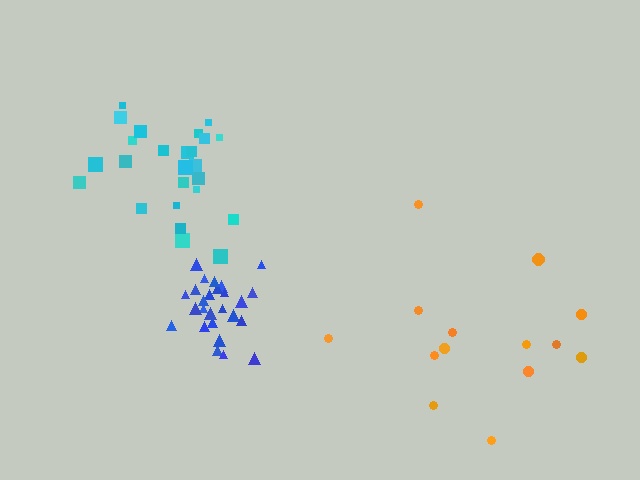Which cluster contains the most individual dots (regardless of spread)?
Blue (26).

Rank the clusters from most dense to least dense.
blue, cyan, orange.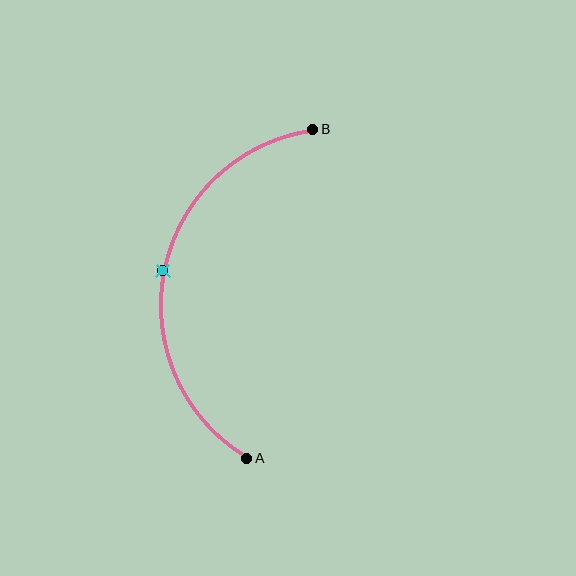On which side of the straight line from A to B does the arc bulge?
The arc bulges to the left of the straight line connecting A and B.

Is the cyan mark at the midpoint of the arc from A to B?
Yes. The cyan mark lies on the arc at equal arc-length from both A and B — it is the arc midpoint.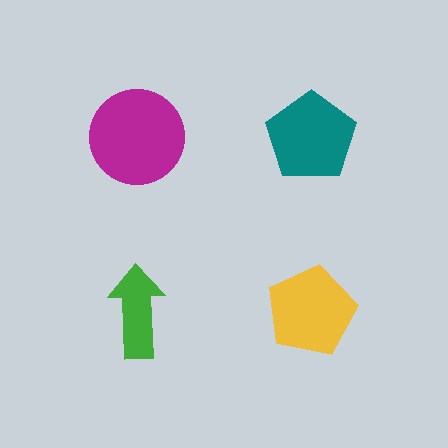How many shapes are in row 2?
2 shapes.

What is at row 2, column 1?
A green arrow.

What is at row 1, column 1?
A magenta circle.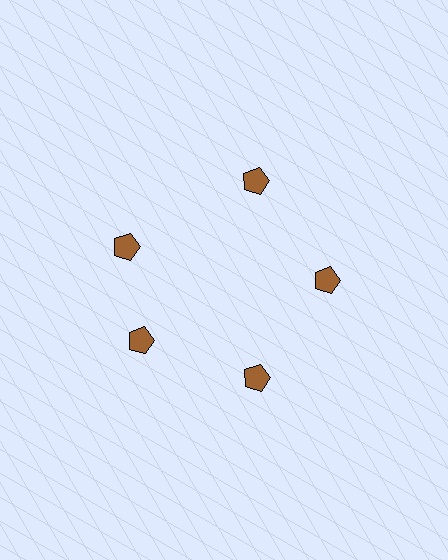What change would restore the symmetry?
The symmetry would be restored by rotating it back into even spacing with its neighbors so that all 5 pentagons sit at equal angles and equal distance from the center.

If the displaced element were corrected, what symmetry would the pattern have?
It would have 5-fold rotational symmetry — the pattern would map onto itself every 72 degrees.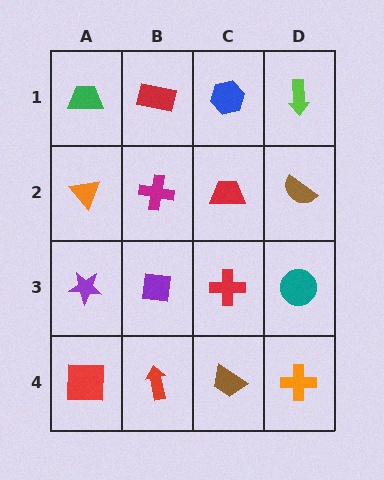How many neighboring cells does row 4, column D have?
2.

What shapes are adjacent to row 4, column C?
A red cross (row 3, column C), a red arrow (row 4, column B), an orange cross (row 4, column D).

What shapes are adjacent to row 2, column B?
A red rectangle (row 1, column B), a purple square (row 3, column B), an orange triangle (row 2, column A), a red trapezoid (row 2, column C).